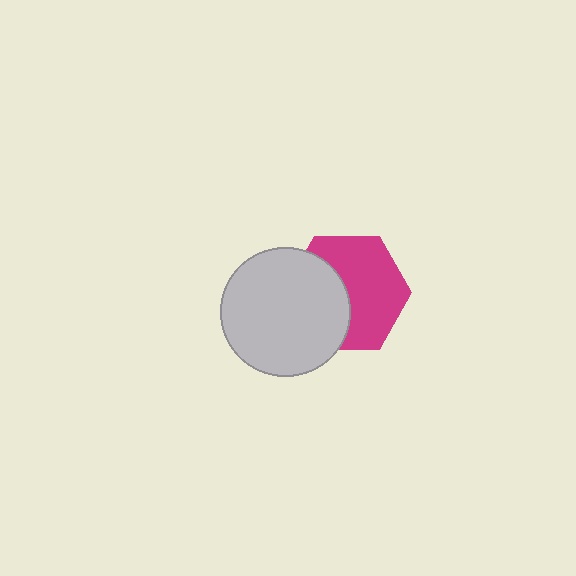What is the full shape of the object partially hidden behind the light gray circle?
The partially hidden object is a magenta hexagon.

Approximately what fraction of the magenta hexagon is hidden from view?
Roughly 41% of the magenta hexagon is hidden behind the light gray circle.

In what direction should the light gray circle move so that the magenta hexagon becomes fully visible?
The light gray circle should move left. That is the shortest direction to clear the overlap and leave the magenta hexagon fully visible.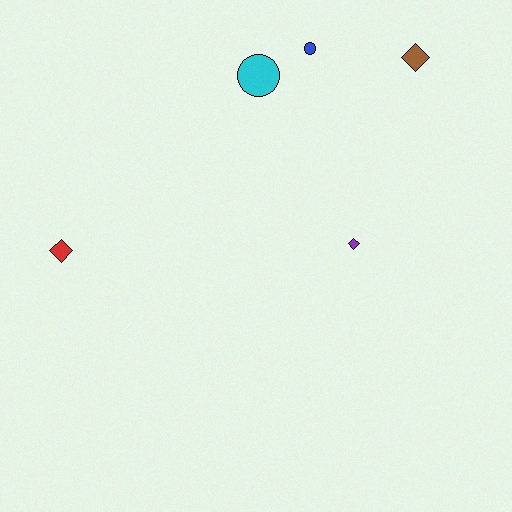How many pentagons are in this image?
There are no pentagons.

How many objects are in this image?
There are 5 objects.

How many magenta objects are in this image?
There are no magenta objects.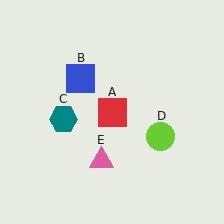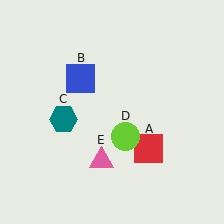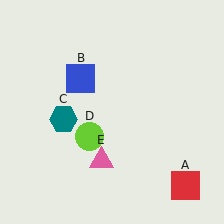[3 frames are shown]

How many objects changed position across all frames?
2 objects changed position: red square (object A), lime circle (object D).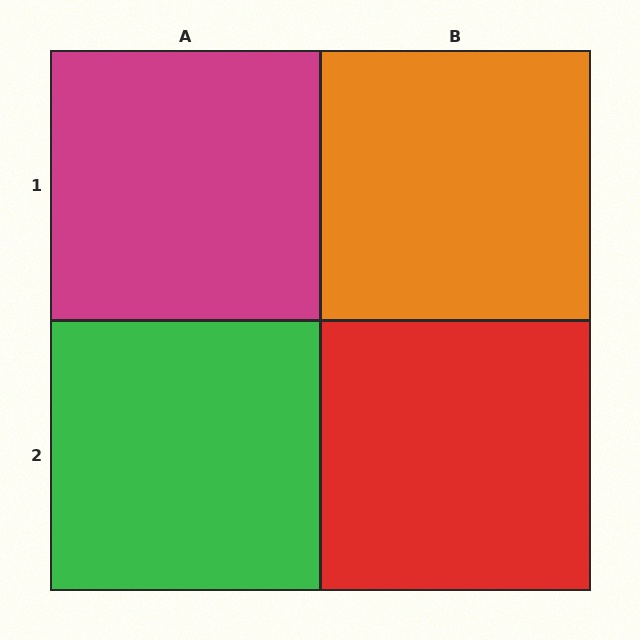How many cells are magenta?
1 cell is magenta.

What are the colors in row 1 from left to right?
Magenta, orange.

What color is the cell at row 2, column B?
Red.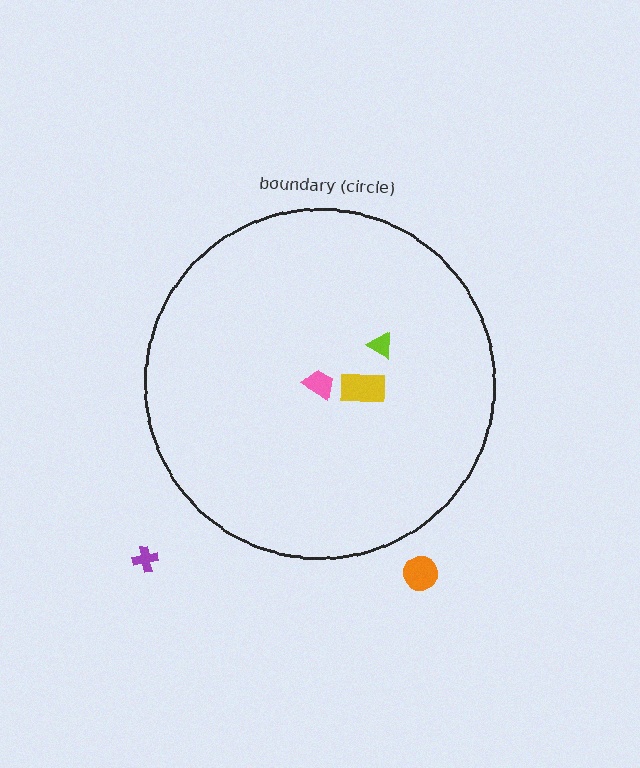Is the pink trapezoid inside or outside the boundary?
Inside.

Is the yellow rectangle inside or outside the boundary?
Inside.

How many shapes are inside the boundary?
3 inside, 2 outside.